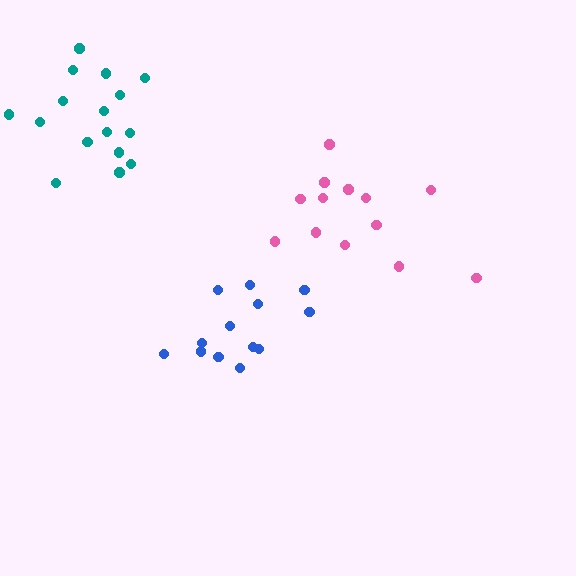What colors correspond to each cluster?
The clusters are colored: blue, teal, pink.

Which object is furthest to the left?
The teal cluster is leftmost.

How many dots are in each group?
Group 1: 13 dots, Group 2: 16 dots, Group 3: 13 dots (42 total).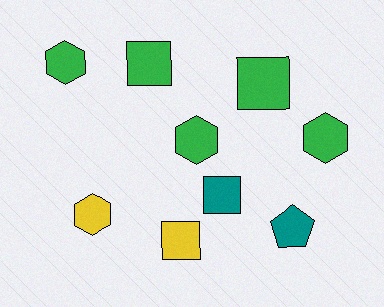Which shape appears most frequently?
Square, with 4 objects.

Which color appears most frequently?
Green, with 5 objects.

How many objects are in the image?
There are 9 objects.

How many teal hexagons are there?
There are no teal hexagons.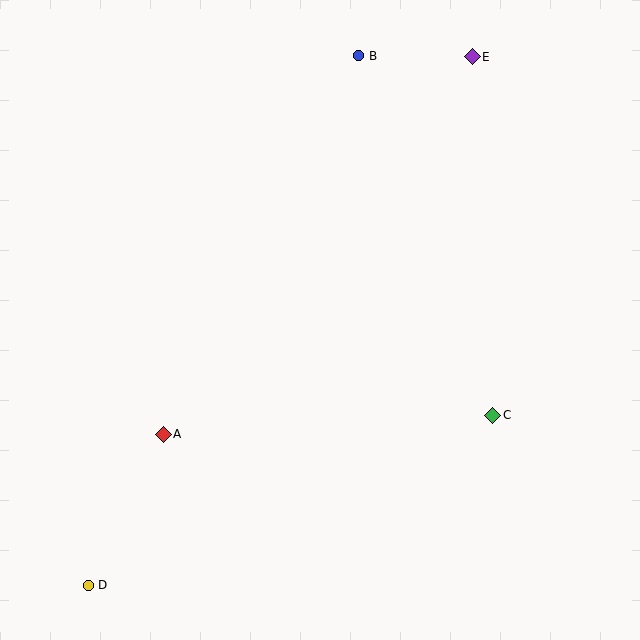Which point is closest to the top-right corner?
Point E is closest to the top-right corner.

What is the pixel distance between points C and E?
The distance between C and E is 359 pixels.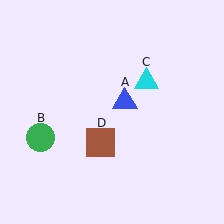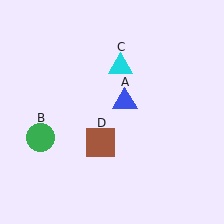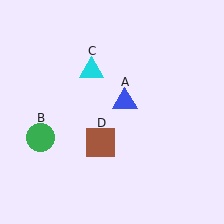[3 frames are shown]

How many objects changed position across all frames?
1 object changed position: cyan triangle (object C).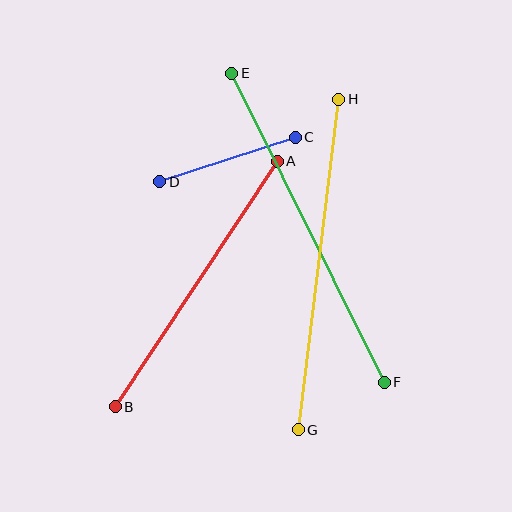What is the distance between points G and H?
The distance is approximately 333 pixels.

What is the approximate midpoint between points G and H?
The midpoint is at approximately (318, 265) pixels.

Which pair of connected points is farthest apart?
Points E and F are farthest apart.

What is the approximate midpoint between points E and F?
The midpoint is at approximately (308, 228) pixels.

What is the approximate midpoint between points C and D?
The midpoint is at approximately (228, 160) pixels.